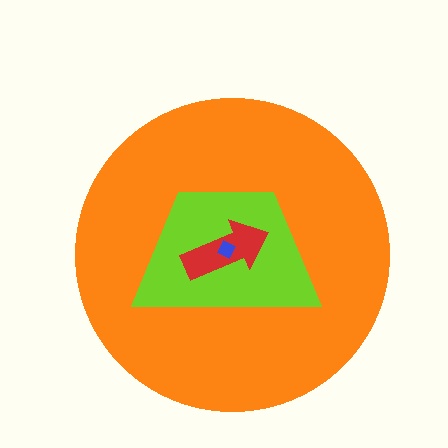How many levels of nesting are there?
4.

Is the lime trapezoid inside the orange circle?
Yes.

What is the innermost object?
The blue square.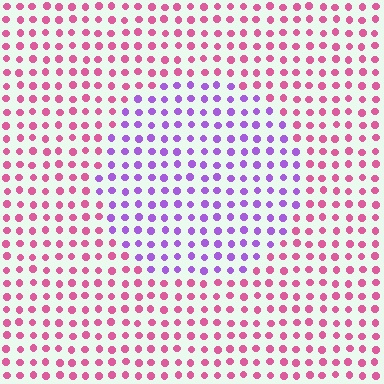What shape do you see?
I see a circle.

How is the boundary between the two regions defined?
The boundary is defined purely by a slight shift in hue (about 54 degrees). Spacing, size, and orientation are identical on both sides.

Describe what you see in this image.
The image is filled with small pink elements in a uniform arrangement. A circle-shaped region is visible where the elements are tinted to a slightly different hue, forming a subtle color boundary.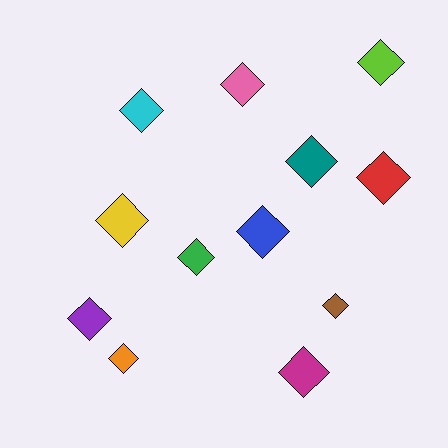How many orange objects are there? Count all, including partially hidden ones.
There is 1 orange object.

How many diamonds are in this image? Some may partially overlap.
There are 12 diamonds.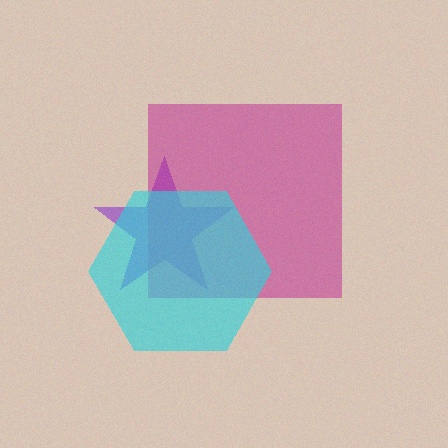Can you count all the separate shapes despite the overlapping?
Yes, there are 3 separate shapes.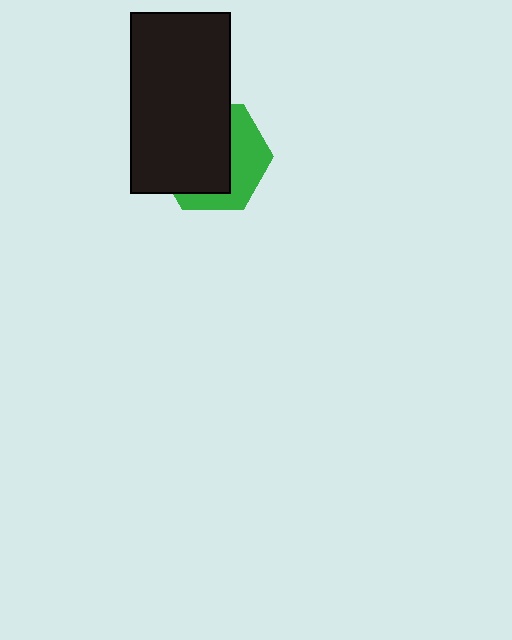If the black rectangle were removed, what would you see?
You would see the complete green hexagon.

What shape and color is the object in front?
The object in front is a black rectangle.